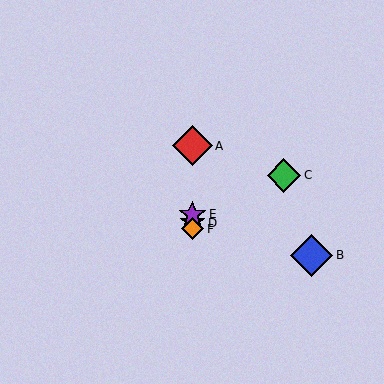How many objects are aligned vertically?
4 objects (A, D, E, F) are aligned vertically.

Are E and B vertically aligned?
No, E is at x≈192 and B is at x≈311.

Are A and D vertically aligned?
Yes, both are at x≈192.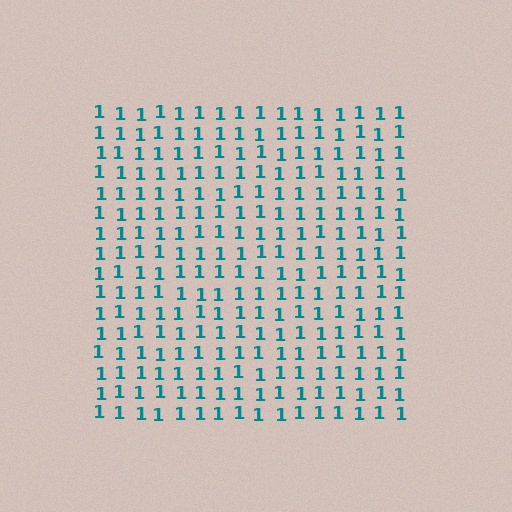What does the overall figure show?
The overall figure shows a square.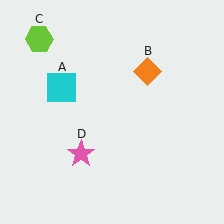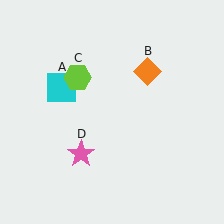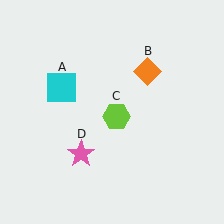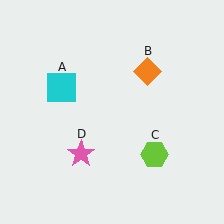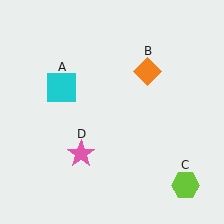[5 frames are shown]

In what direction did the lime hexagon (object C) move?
The lime hexagon (object C) moved down and to the right.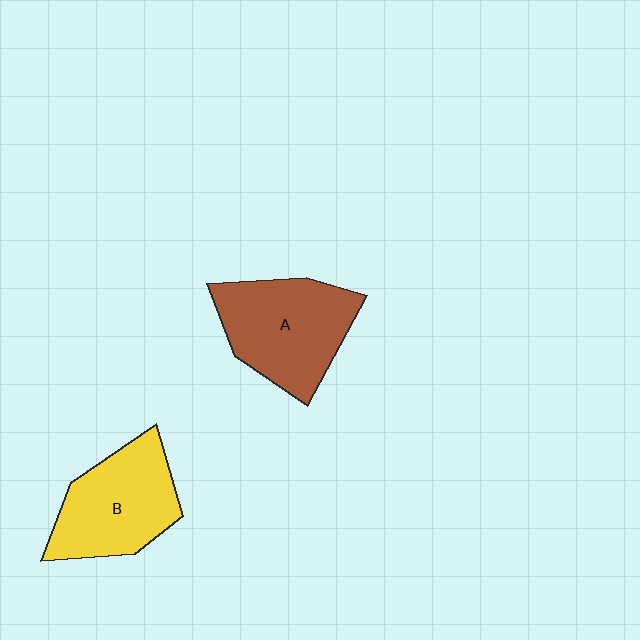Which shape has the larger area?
Shape A (brown).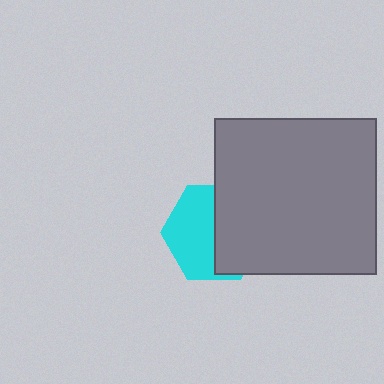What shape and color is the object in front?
The object in front is a gray rectangle.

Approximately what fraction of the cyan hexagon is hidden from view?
Roughly 49% of the cyan hexagon is hidden behind the gray rectangle.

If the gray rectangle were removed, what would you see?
You would see the complete cyan hexagon.